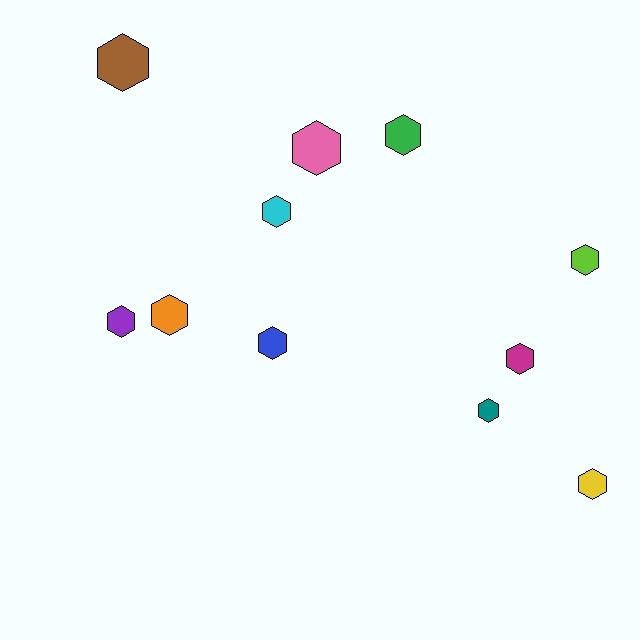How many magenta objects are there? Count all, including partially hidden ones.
There is 1 magenta object.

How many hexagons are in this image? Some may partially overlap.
There are 11 hexagons.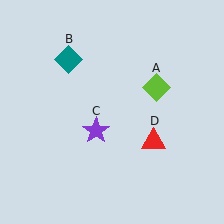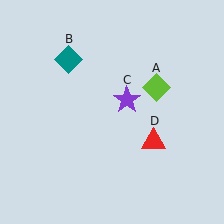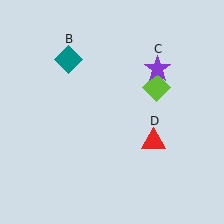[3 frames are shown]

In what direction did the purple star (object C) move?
The purple star (object C) moved up and to the right.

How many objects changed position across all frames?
1 object changed position: purple star (object C).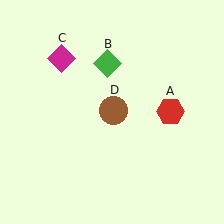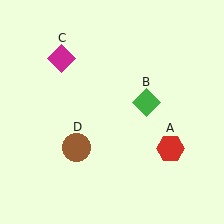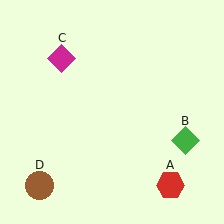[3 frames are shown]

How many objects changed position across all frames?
3 objects changed position: red hexagon (object A), green diamond (object B), brown circle (object D).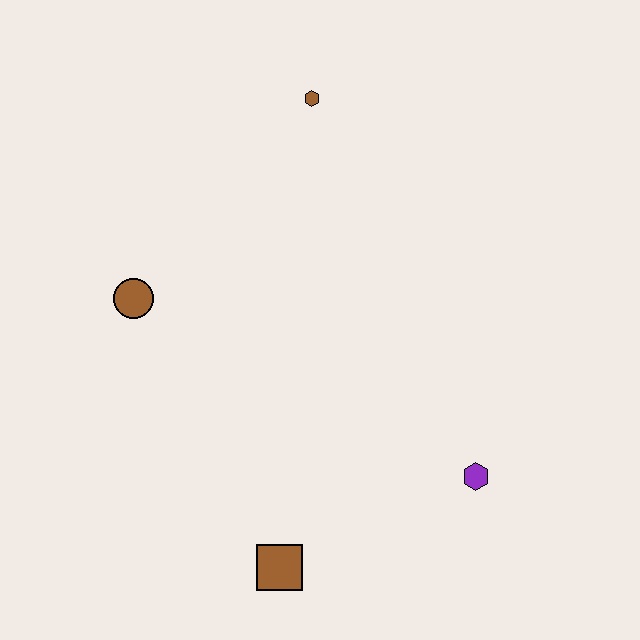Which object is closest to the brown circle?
The brown hexagon is closest to the brown circle.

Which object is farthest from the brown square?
The brown hexagon is farthest from the brown square.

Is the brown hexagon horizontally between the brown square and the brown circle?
No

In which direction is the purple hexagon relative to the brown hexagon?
The purple hexagon is below the brown hexagon.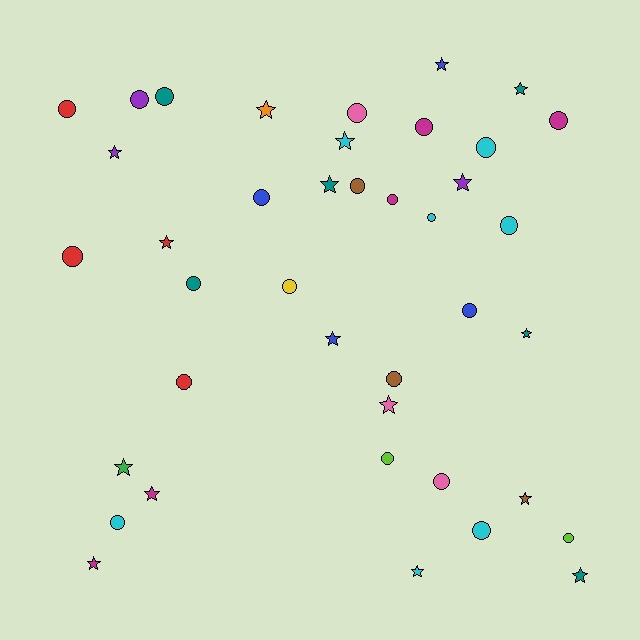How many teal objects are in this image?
There are 6 teal objects.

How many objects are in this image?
There are 40 objects.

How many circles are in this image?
There are 23 circles.